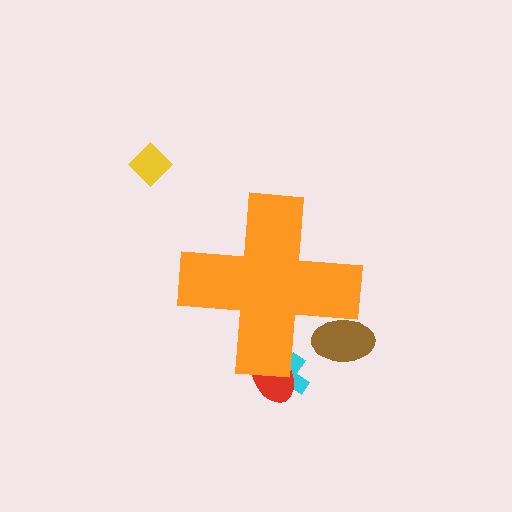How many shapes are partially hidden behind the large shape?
3 shapes are partially hidden.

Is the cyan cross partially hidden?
Yes, the cyan cross is partially hidden behind the orange cross.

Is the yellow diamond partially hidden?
No, the yellow diamond is fully visible.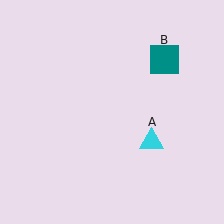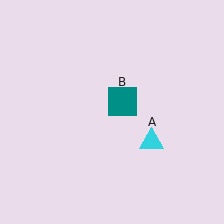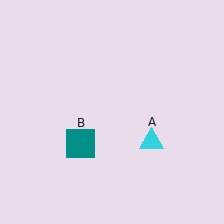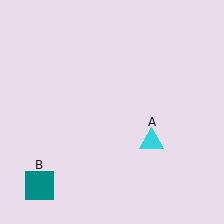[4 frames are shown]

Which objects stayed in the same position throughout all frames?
Cyan triangle (object A) remained stationary.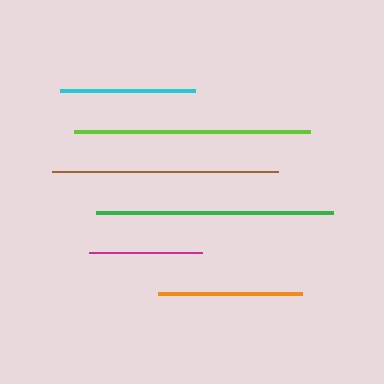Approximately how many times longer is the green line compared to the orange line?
The green line is approximately 1.6 times the length of the orange line.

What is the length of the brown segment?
The brown segment is approximately 227 pixels long.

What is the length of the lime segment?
The lime segment is approximately 236 pixels long.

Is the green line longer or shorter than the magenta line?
The green line is longer than the magenta line.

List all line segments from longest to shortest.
From longest to shortest: green, lime, brown, orange, cyan, magenta.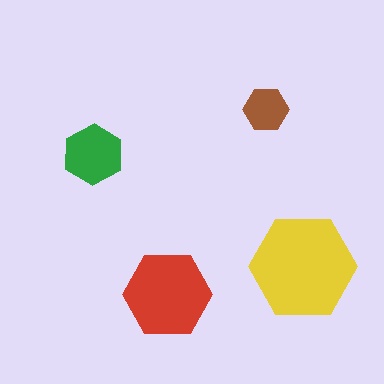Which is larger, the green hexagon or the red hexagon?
The red one.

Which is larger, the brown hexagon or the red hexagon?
The red one.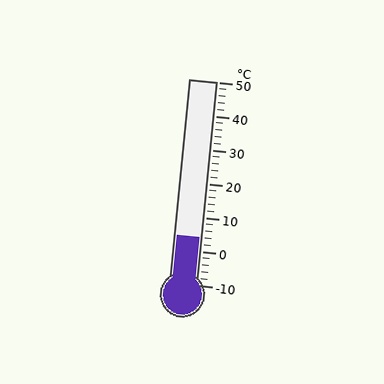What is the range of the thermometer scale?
The thermometer scale ranges from -10°C to 50°C.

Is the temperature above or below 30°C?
The temperature is below 30°C.